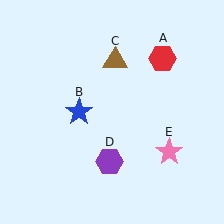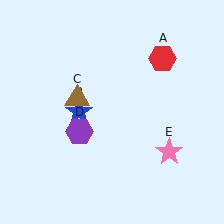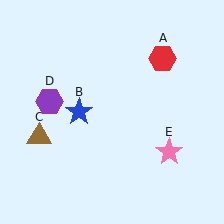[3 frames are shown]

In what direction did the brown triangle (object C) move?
The brown triangle (object C) moved down and to the left.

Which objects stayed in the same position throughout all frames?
Red hexagon (object A) and blue star (object B) and pink star (object E) remained stationary.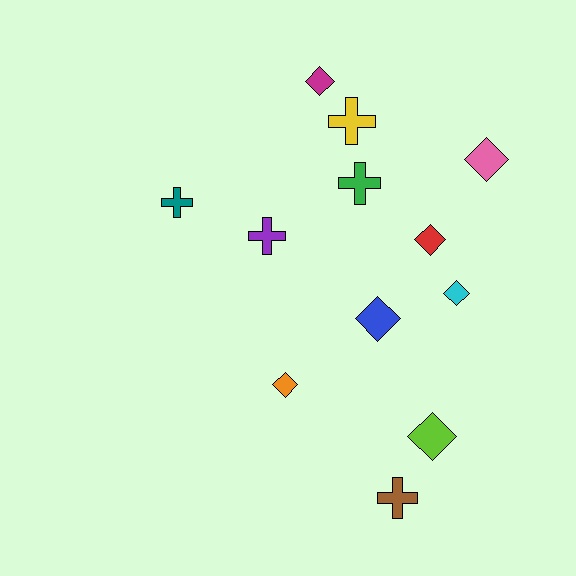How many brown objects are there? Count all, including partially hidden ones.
There is 1 brown object.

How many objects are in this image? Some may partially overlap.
There are 12 objects.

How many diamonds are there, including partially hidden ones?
There are 7 diamonds.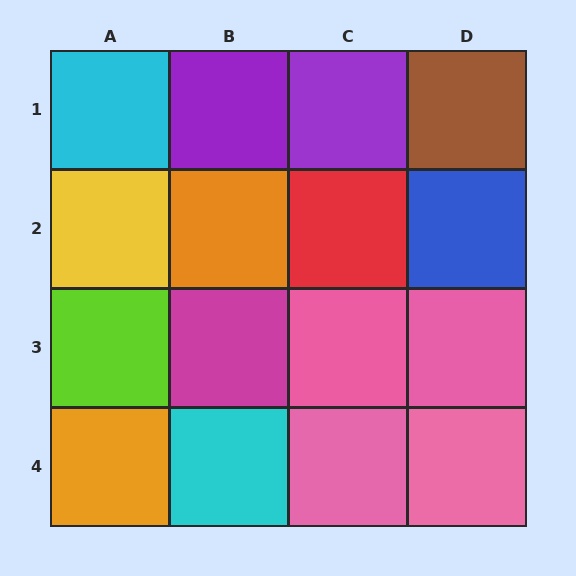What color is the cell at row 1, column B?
Purple.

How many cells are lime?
1 cell is lime.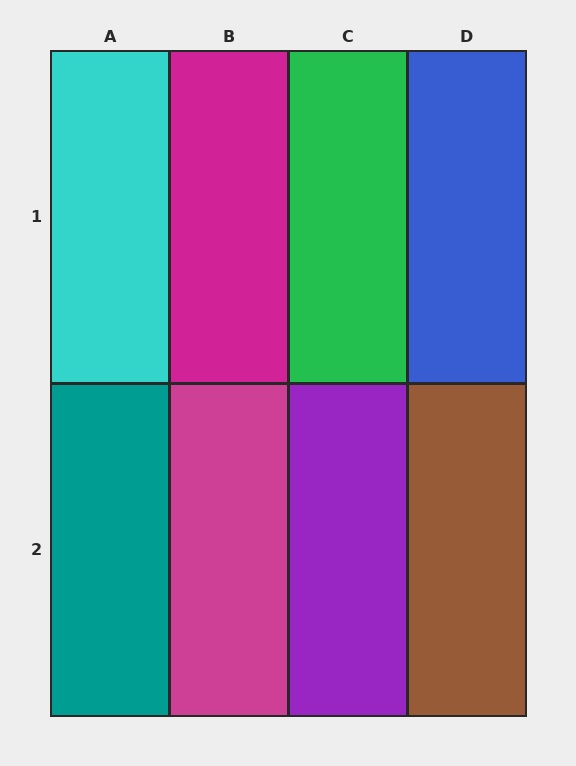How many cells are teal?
1 cell is teal.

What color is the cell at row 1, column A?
Cyan.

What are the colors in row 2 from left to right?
Teal, magenta, purple, brown.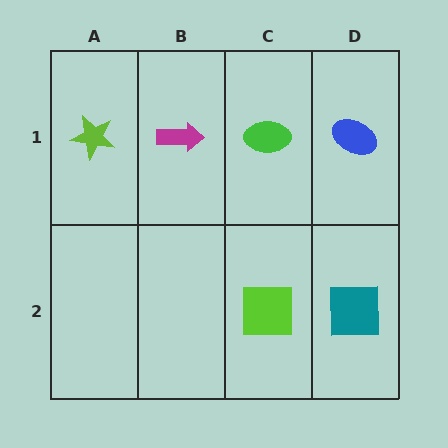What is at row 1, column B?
A magenta arrow.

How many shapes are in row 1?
4 shapes.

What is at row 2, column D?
A teal square.